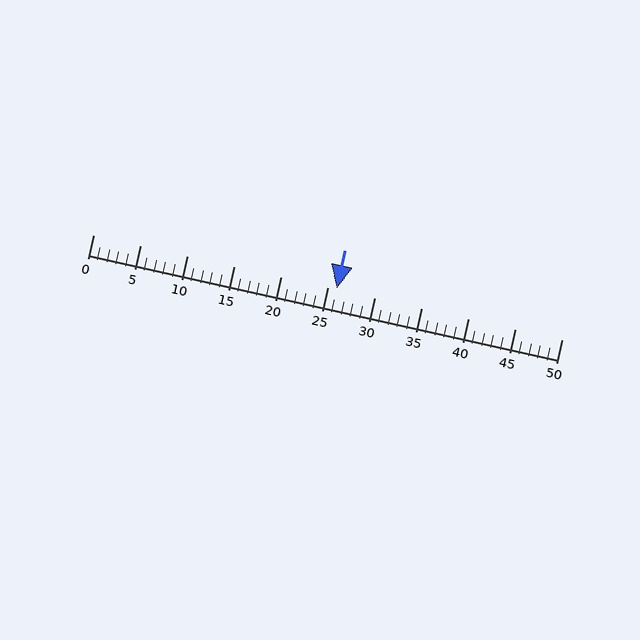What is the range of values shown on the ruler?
The ruler shows values from 0 to 50.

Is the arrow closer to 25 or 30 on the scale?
The arrow is closer to 25.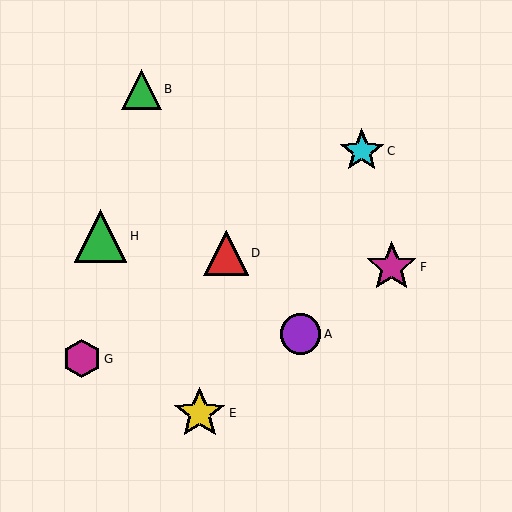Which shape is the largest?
The green triangle (labeled H) is the largest.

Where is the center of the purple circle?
The center of the purple circle is at (301, 334).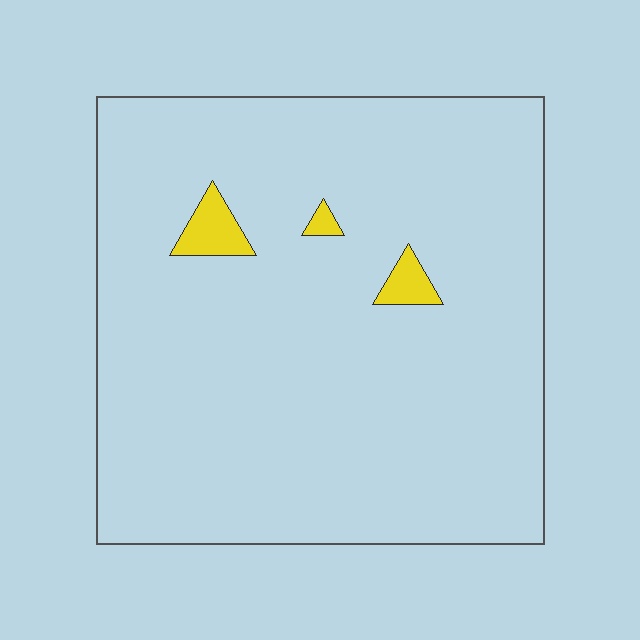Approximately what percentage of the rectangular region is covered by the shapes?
Approximately 5%.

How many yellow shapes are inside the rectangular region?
3.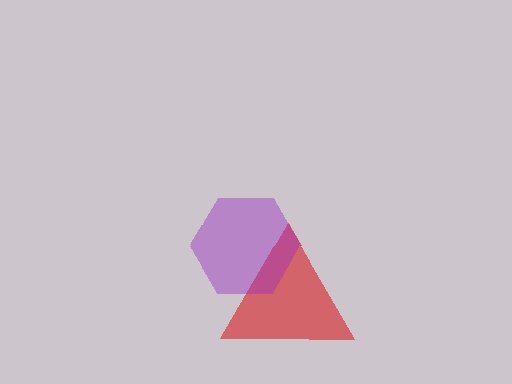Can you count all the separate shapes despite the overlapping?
Yes, there are 2 separate shapes.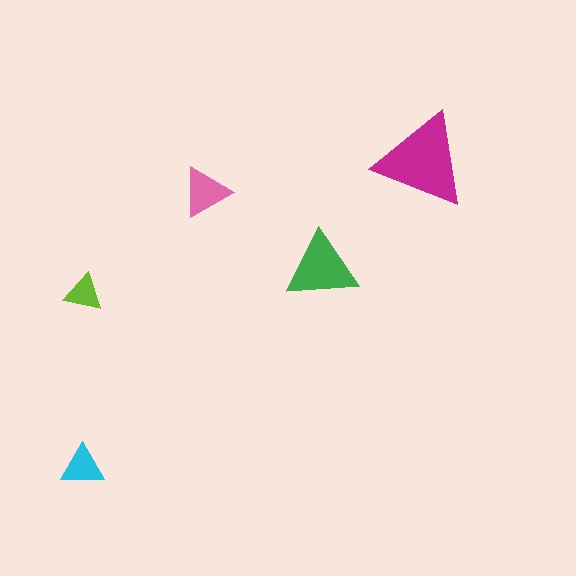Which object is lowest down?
The cyan triangle is bottommost.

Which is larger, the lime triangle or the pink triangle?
The pink one.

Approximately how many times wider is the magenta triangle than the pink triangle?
About 2 times wider.